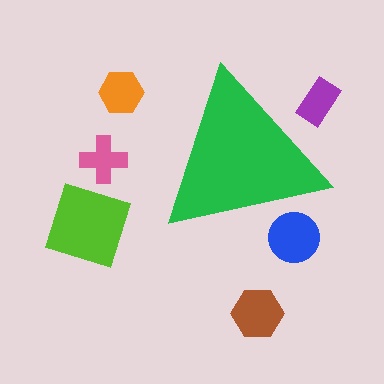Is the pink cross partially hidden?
No, the pink cross is fully visible.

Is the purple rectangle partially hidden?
Yes, the purple rectangle is partially hidden behind the green triangle.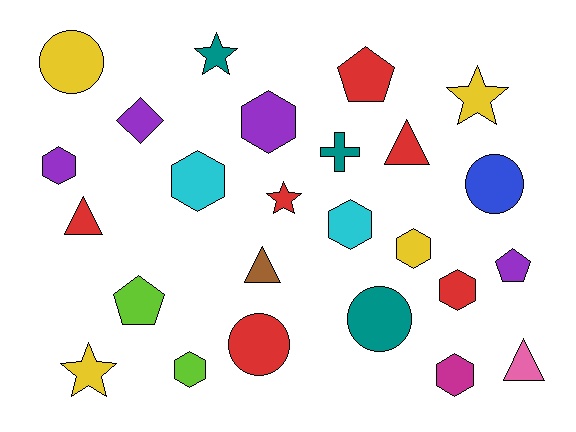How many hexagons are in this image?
There are 8 hexagons.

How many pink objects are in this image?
There is 1 pink object.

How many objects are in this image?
There are 25 objects.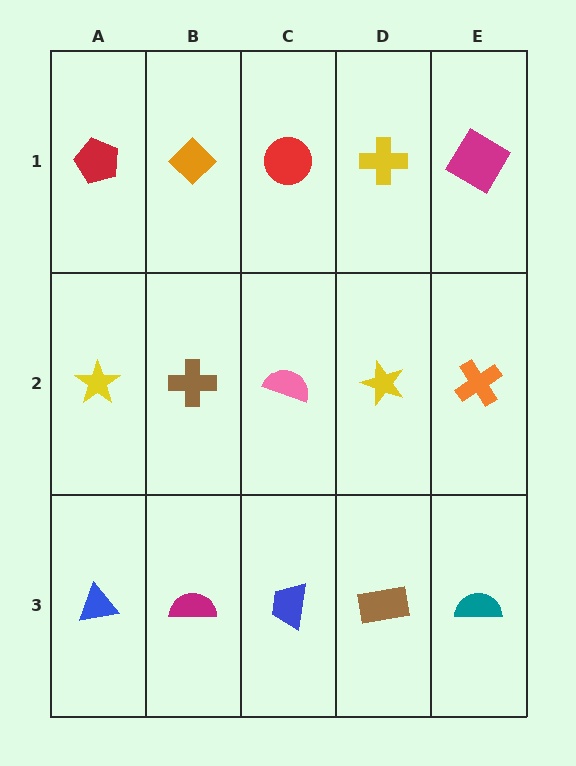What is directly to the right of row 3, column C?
A brown rectangle.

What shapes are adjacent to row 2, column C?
A red circle (row 1, column C), a blue trapezoid (row 3, column C), a brown cross (row 2, column B), a yellow star (row 2, column D).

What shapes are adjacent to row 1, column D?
A yellow star (row 2, column D), a red circle (row 1, column C), a magenta diamond (row 1, column E).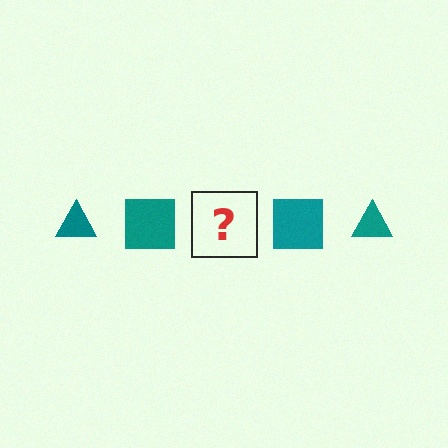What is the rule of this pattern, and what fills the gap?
The rule is that the pattern cycles through triangle, square shapes in teal. The gap should be filled with a teal triangle.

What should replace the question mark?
The question mark should be replaced with a teal triangle.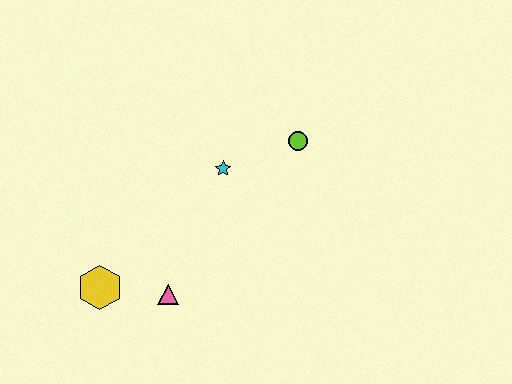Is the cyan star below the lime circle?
Yes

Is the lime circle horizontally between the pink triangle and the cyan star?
No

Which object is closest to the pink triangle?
The yellow hexagon is closest to the pink triangle.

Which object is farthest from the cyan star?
The yellow hexagon is farthest from the cyan star.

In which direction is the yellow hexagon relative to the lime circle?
The yellow hexagon is to the left of the lime circle.